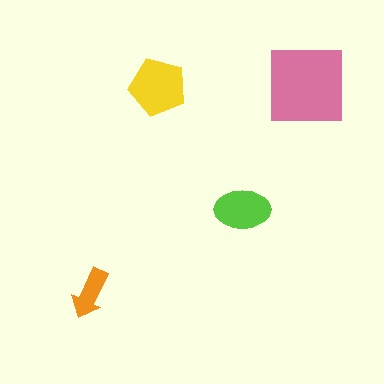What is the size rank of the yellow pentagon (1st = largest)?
2nd.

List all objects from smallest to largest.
The orange arrow, the lime ellipse, the yellow pentagon, the pink square.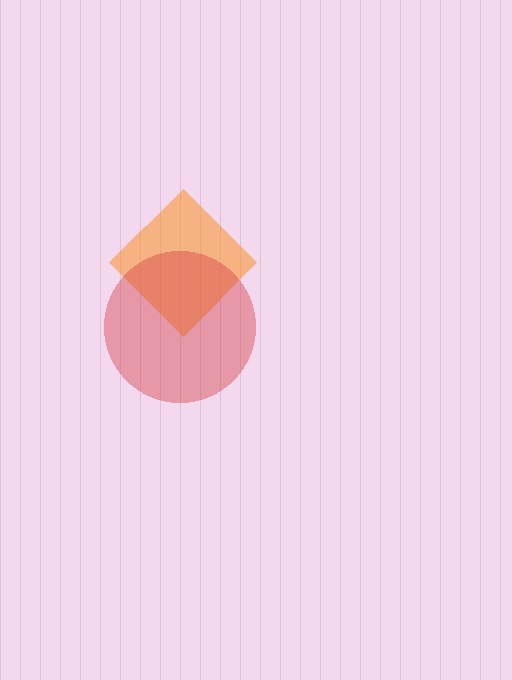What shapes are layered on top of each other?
The layered shapes are: an orange diamond, a red circle.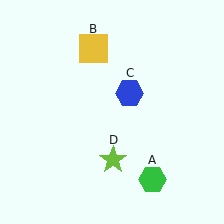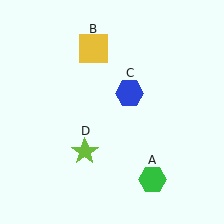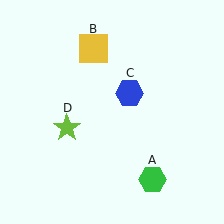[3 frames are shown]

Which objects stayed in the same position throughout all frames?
Green hexagon (object A) and yellow square (object B) and blue hexagon (object C) remained stationary.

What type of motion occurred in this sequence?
The lime star (object D) rotated clockwise around the center of the scene.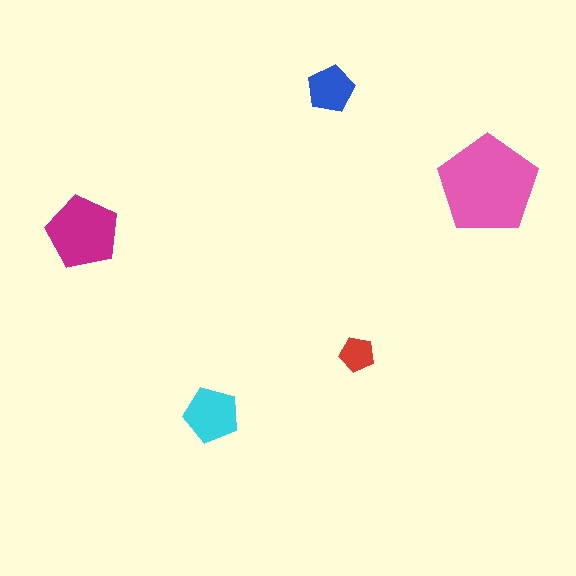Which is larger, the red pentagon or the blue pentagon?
The blue one.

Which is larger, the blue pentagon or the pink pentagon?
The pink one.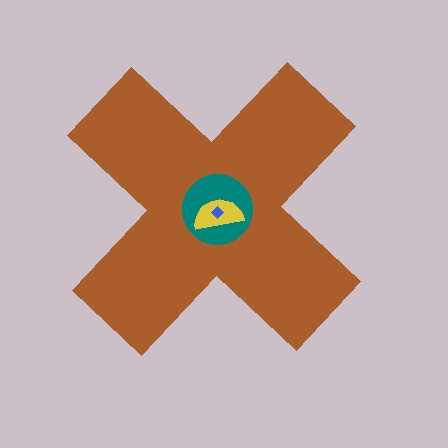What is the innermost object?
The blue diamond.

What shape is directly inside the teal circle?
The yellow semicircle.